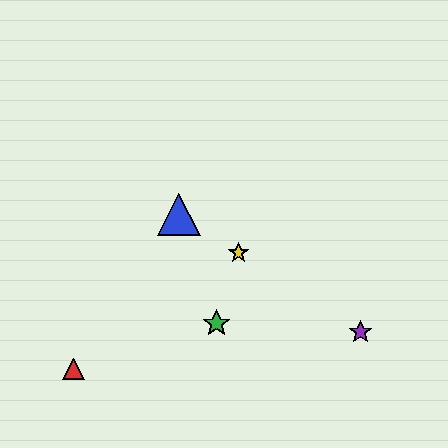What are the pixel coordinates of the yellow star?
The yellow star is at (238, 253).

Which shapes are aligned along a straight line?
The blue triangle, the yellow star, the purple star are aligned along a straight line.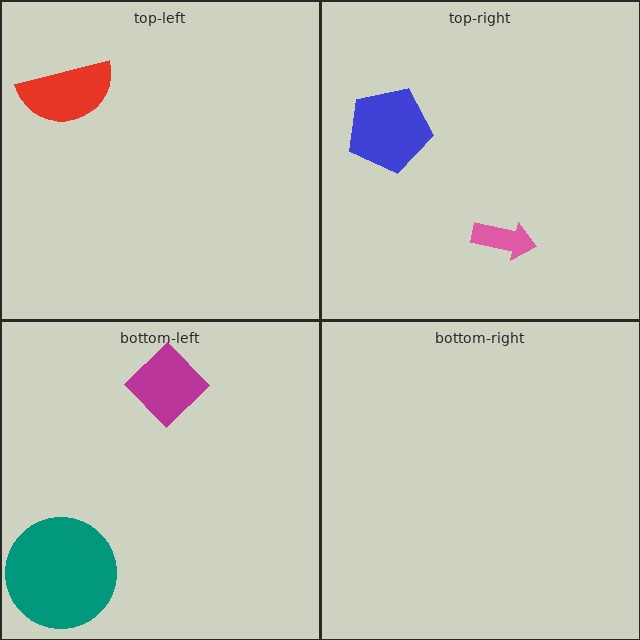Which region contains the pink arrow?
The top-right region.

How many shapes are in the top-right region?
2.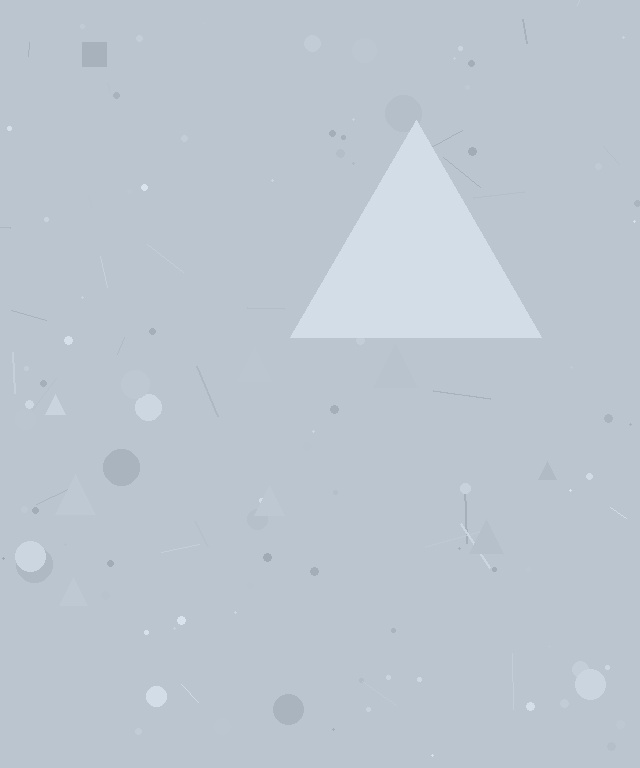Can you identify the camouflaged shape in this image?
The camouflaged shape is a triangle.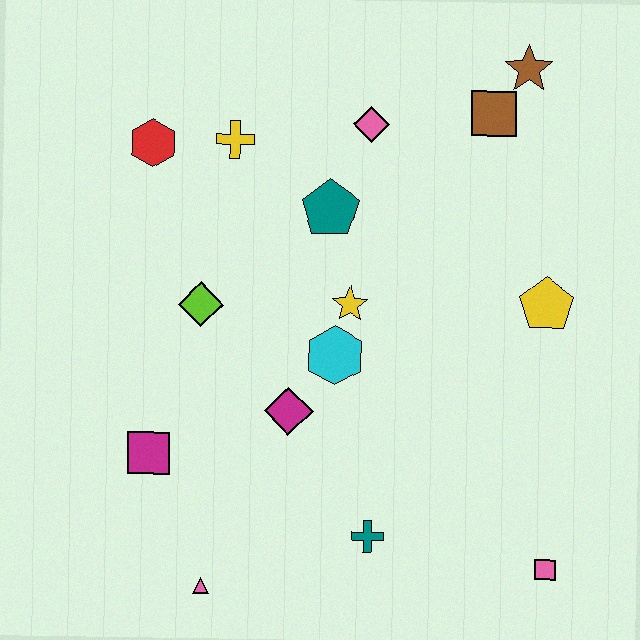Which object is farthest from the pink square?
The red hexagon is farthest from the pink square.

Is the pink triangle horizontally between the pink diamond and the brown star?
No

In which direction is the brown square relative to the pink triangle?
The brown square is above the pink triangle.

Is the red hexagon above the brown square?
No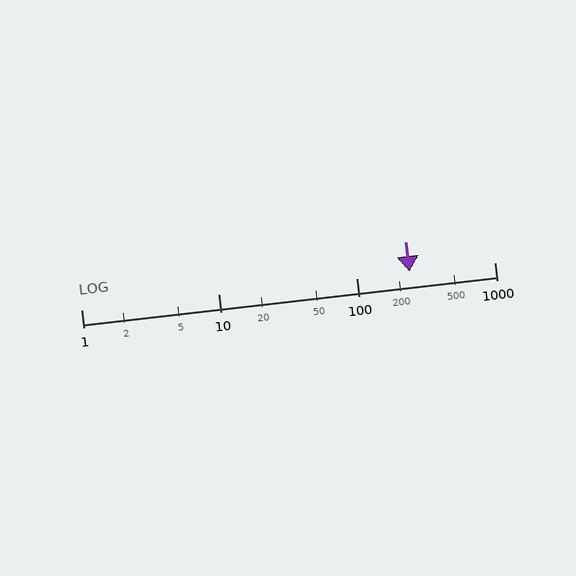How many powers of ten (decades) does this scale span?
The scale spans 3 decades, from 1 to 1000.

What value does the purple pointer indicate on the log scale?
The pointer indicates approximately 240.